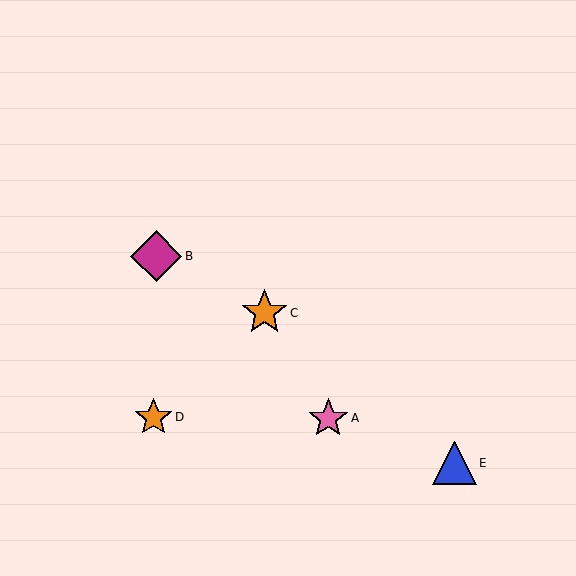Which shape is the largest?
The magenta diamond (labeled B) is the largest.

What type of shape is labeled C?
Shape C is an orange star.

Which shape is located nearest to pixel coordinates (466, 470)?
The blue triangle (labeled E) at (454, 463) is nearest to that location.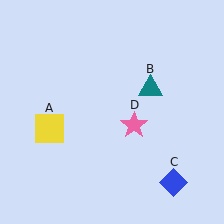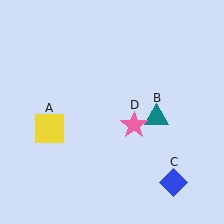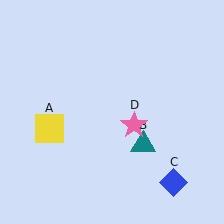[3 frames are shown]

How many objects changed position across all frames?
1 object changed position: teal triangle (object B).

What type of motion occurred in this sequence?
The teal triangle (object B) rotated clockwise around the center of the scene.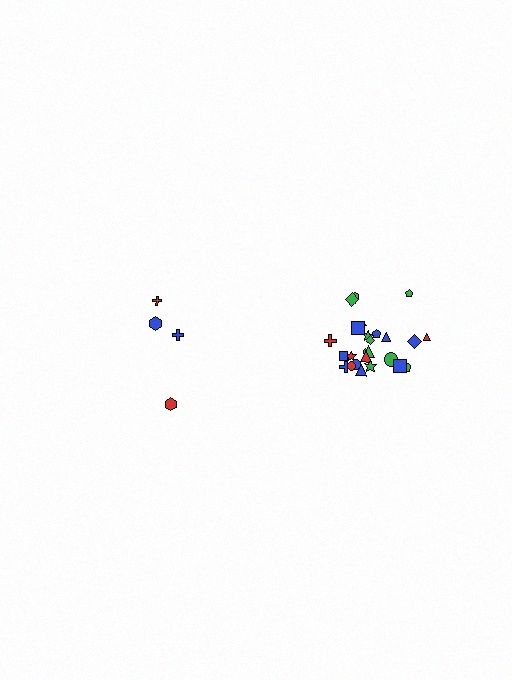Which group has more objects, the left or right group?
The right group.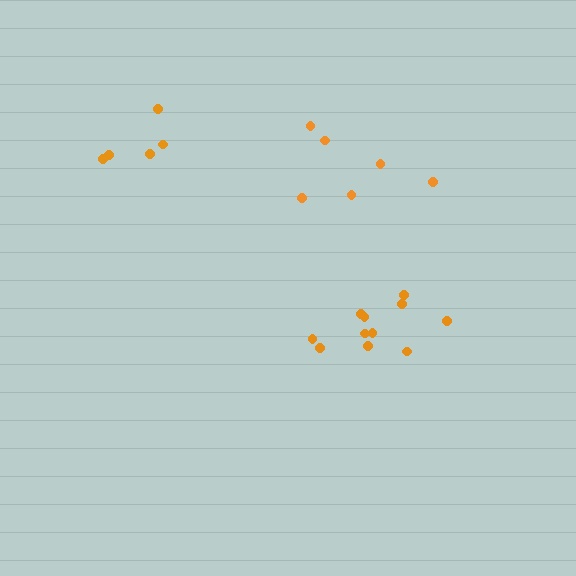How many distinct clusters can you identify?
There are 3 distinct clusters.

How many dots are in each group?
Group 1: 5 dots, Group 2: 11 dots, Group 3: 6 dots (22 total).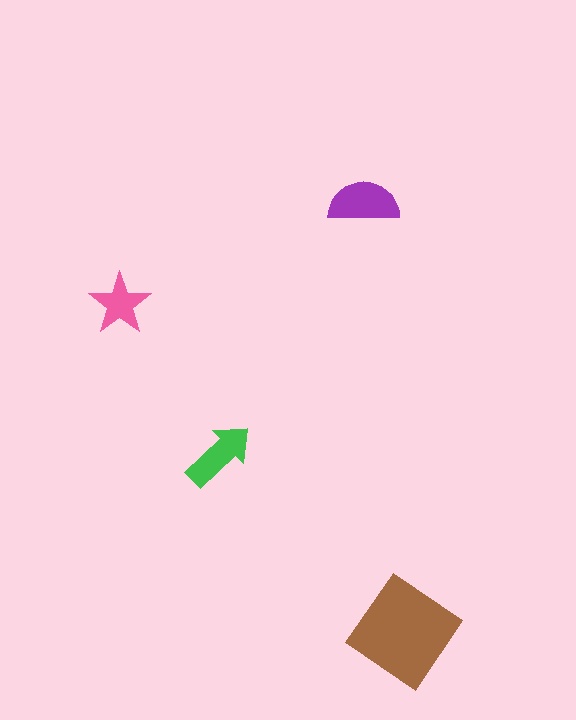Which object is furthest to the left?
The pink star is leftmost.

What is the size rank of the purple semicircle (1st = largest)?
2nd.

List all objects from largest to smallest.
The brown diamond, the purple semicircle, the green arrow, the pink star.